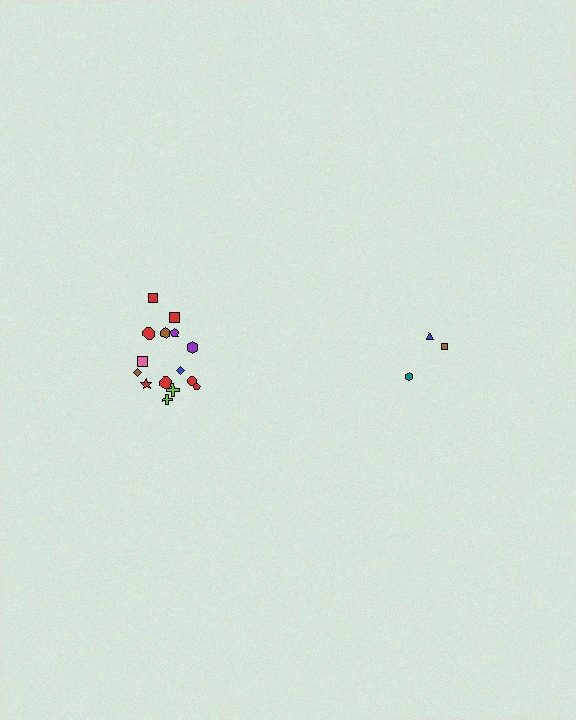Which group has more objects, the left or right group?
The left group.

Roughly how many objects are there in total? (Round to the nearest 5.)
Roughly 20 objects in total.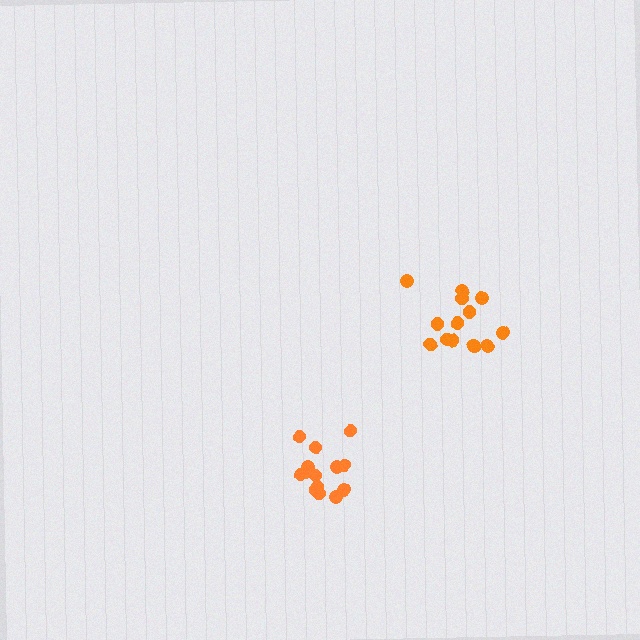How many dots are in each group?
Group 1: 14 dots, Group 2: 14 dots (28 total).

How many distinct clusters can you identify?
There are 2 distinct clusters.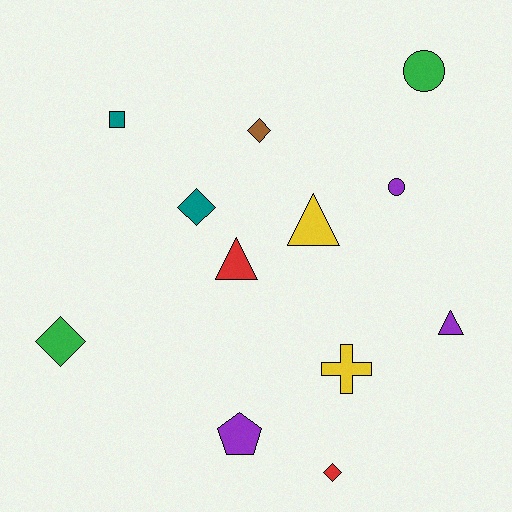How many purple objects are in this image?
There are 3 purple objects.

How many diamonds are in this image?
There are 4 diamonds.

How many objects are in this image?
There are 12 objects.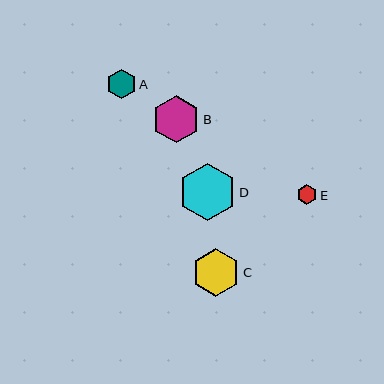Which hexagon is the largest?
Hexagon D is the largest with a size of approximately 58 pixels.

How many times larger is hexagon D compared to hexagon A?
Hexagon D is approximately 2.0 times the size of hexagon A.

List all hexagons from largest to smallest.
From largest to smallest: D, C, B, A, E.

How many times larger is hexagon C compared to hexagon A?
Hexagon C is approximately 1.6 times the size of hexagon A.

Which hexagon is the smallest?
Hexagon E is the smallest with a size of approximately 19 pixels.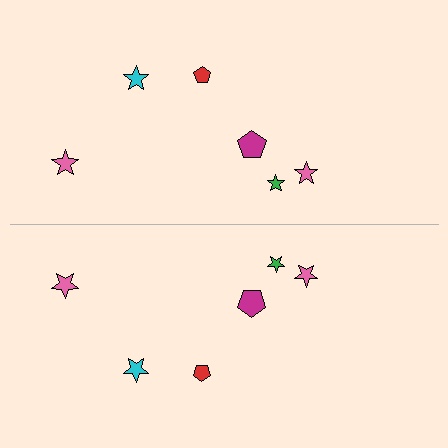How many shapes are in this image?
There are 12 shapes in this image.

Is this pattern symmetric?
Yes, this pattern has bilateral (reflection) symmetry.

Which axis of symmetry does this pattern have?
The pattern has a horizontal axis of symmetry running through the center of the image.